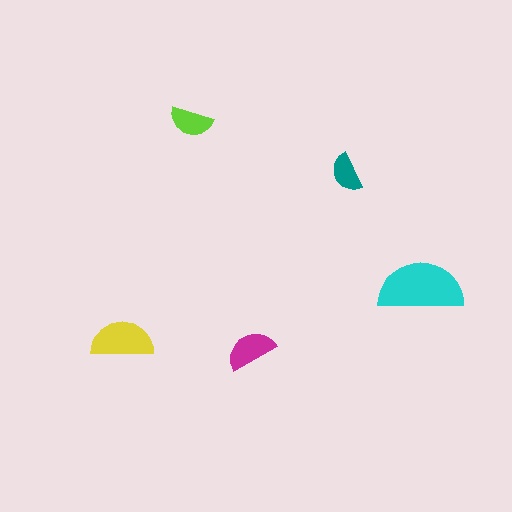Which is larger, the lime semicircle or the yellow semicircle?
The yellow one.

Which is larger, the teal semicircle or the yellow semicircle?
The yellow one.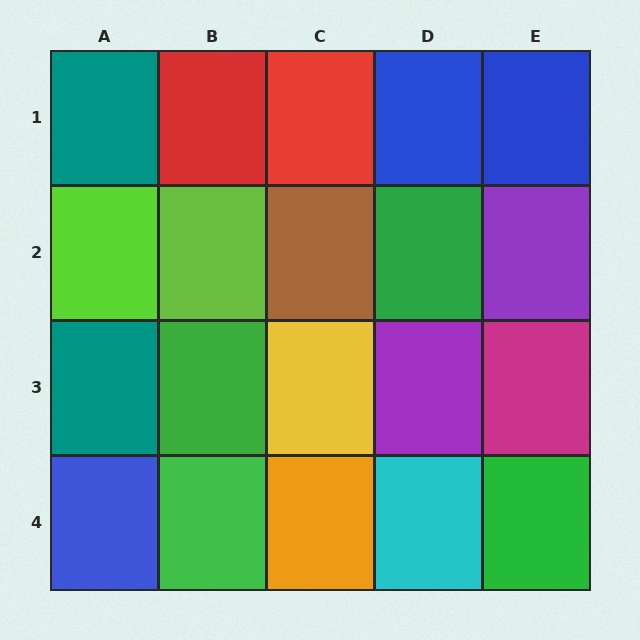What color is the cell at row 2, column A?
Lime.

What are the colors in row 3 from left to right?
Teal, green, yellow, purple, magenta.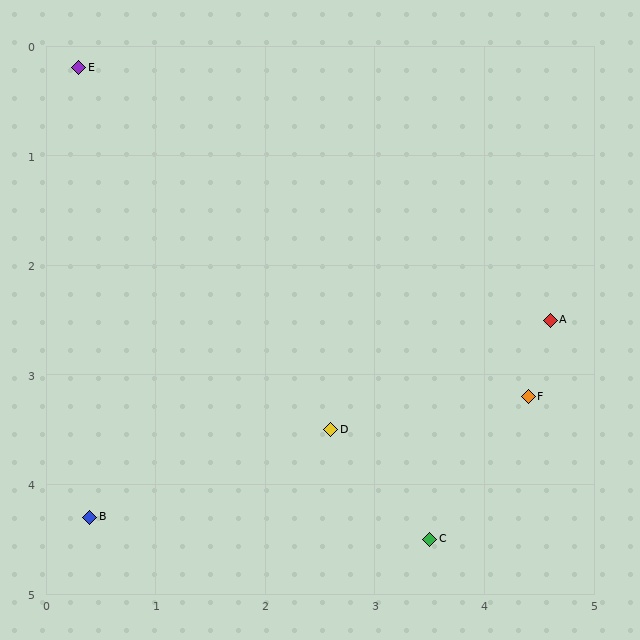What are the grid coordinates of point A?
Point A is at approximately (4.6, 2.5).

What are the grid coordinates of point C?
Point C is at approximately (3.5, 4.5).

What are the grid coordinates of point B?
Point B is at approximately (0.4, 4.3).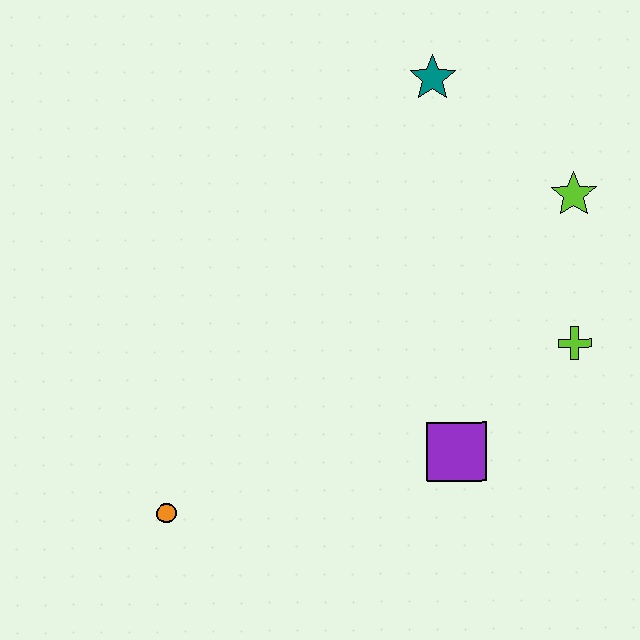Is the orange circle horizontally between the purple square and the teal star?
No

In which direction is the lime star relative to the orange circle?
The lime star is to the right of the orange circle.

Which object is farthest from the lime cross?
The orange circle is farthest from the lime cross.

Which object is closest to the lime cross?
The lime star is closest to the lime cross.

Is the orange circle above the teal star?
No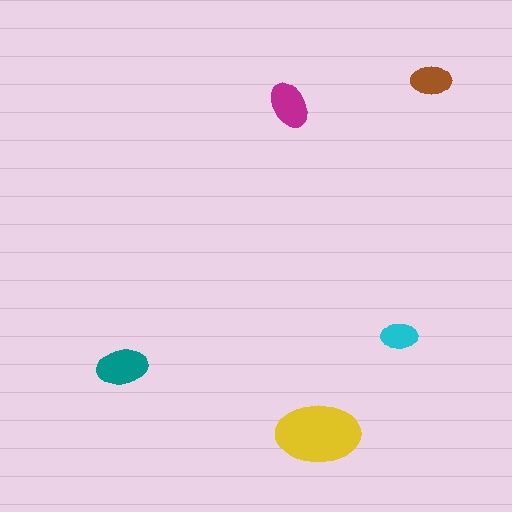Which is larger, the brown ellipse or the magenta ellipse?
The magenta one.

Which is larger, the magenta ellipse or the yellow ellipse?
The yellow one.